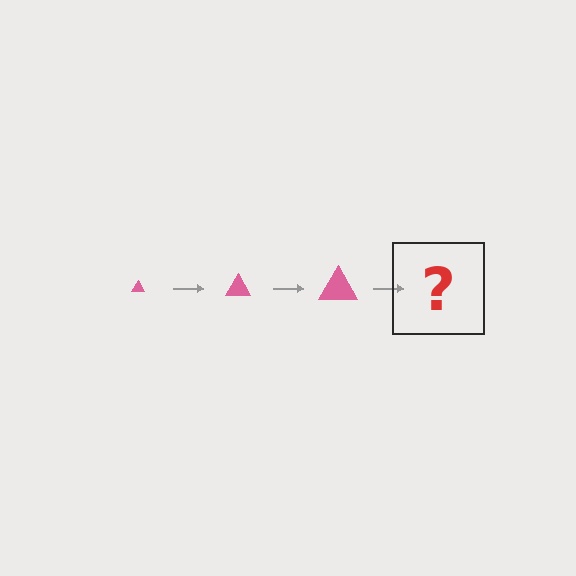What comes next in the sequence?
The next element should be a pink triangle, larger than the previous one.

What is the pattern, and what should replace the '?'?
The pattern is that the triangle gets progressively larger each step. The '?' should be a pink triangle, larger than the previous one.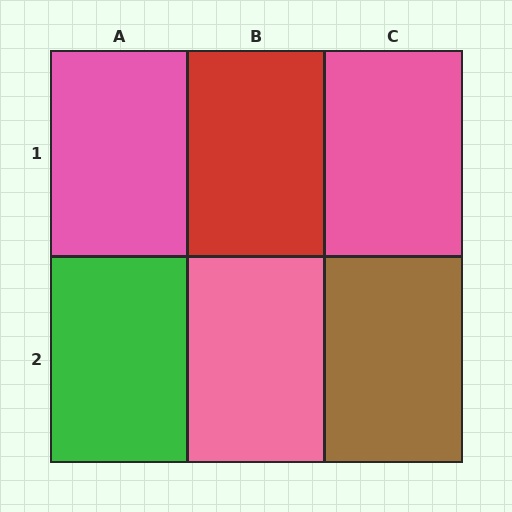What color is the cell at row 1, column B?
Red.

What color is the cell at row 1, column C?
Pink.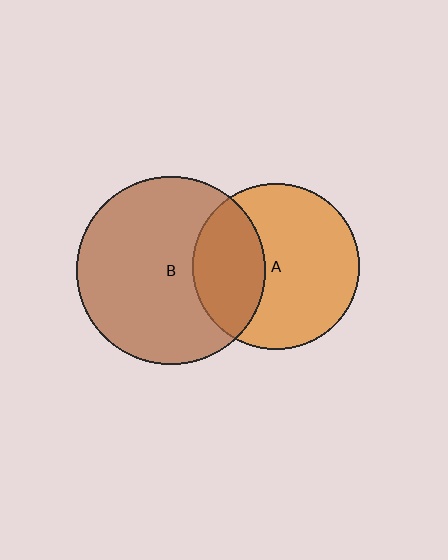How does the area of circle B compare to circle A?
Approximately 1.3 times.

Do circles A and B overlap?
Yes.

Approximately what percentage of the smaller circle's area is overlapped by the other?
Approximately 35%.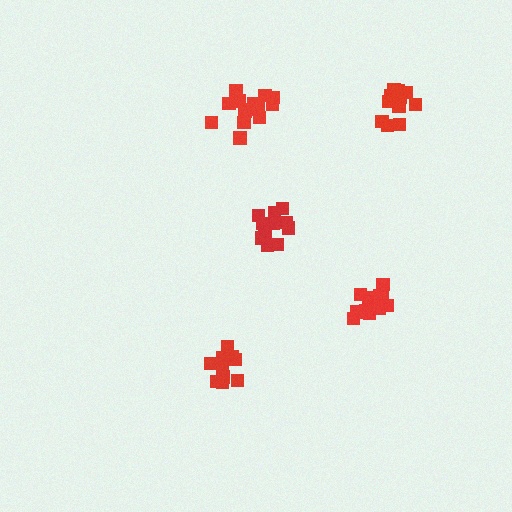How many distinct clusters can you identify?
There are 5 distinct clusters.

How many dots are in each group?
Group 1: 12 dots, Group 2: 12 dots, Group 3: 14 dots, Group 4: 10 dots, Group 5: 12 dots (60 total).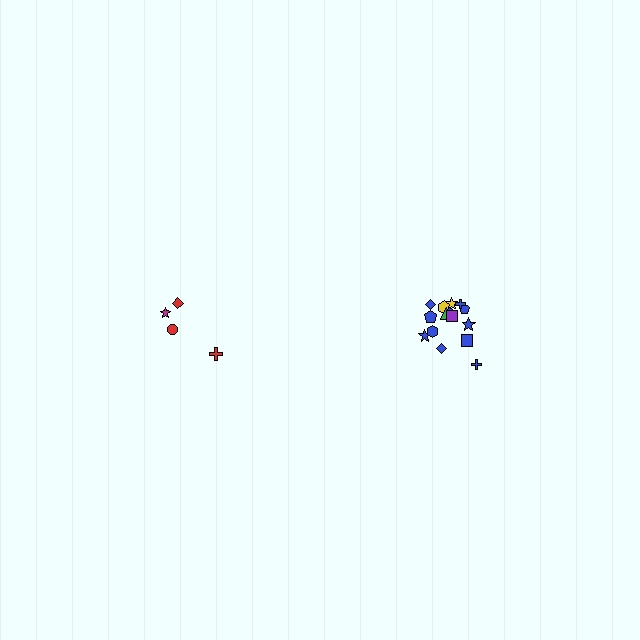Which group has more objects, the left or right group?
The right group.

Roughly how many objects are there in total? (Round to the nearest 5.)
Roughly 20 objects in total.